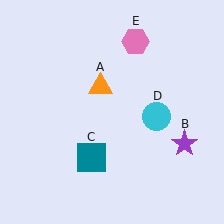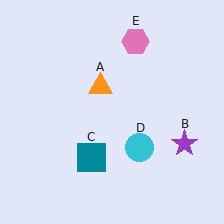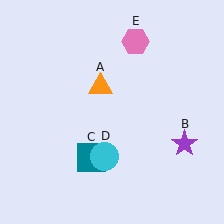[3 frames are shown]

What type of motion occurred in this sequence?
The cyan circle (object D) rotated clockwise around the center of the scene.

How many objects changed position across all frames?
1 object changed position: cyan circle (object D).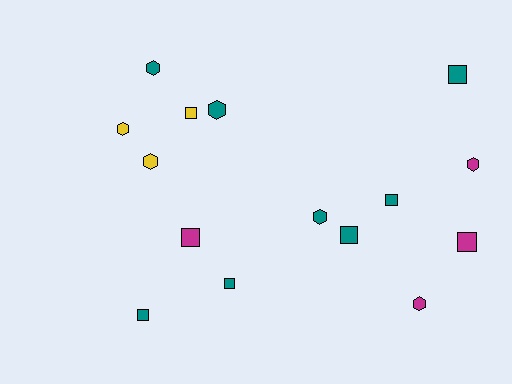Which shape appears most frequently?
Square, with 8 objects.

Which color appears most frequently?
Teal, with 8 objects.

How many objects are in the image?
There are 15 objects.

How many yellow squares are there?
There is 1 yellow square.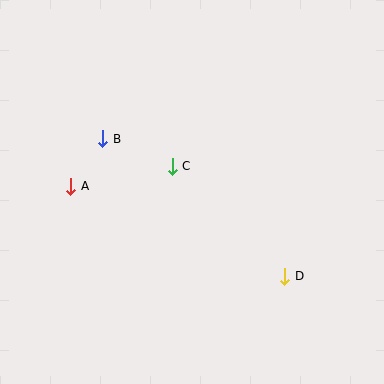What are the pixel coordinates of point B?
Point B is at (103, 139).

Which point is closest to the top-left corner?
Point B is closest to the top-left corner.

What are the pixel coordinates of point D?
Point D is at (285, 276).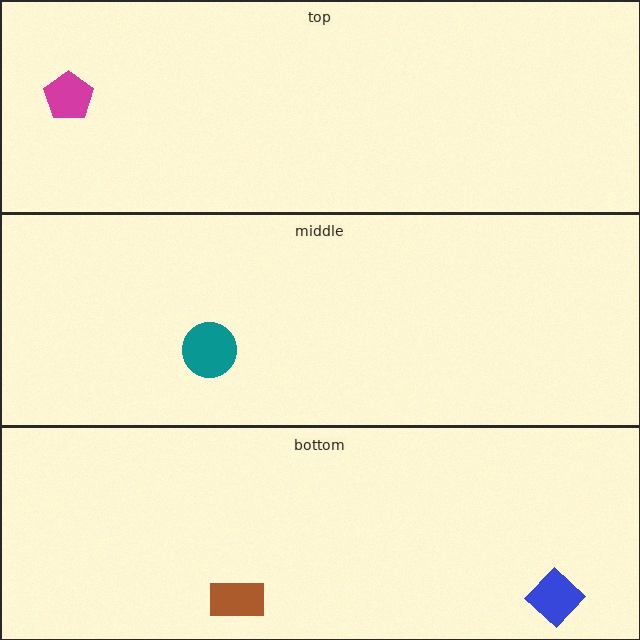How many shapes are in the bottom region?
2.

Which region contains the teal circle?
The middle region.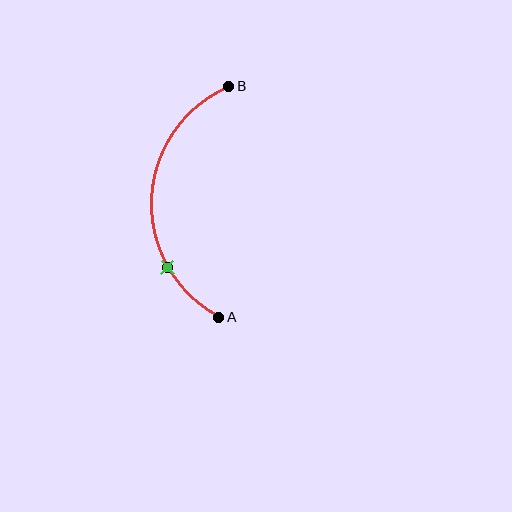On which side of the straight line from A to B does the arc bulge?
The arc bulges to the left of the straight line connecting A and B.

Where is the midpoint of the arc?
The arc midpoint is the point on the curve farthest from the straight line joining A and B. It sits to the left of that line.